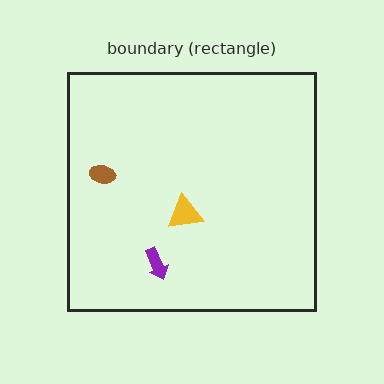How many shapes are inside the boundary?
3 inside, 0 outside.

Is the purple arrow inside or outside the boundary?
Inside.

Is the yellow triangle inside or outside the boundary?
Inside.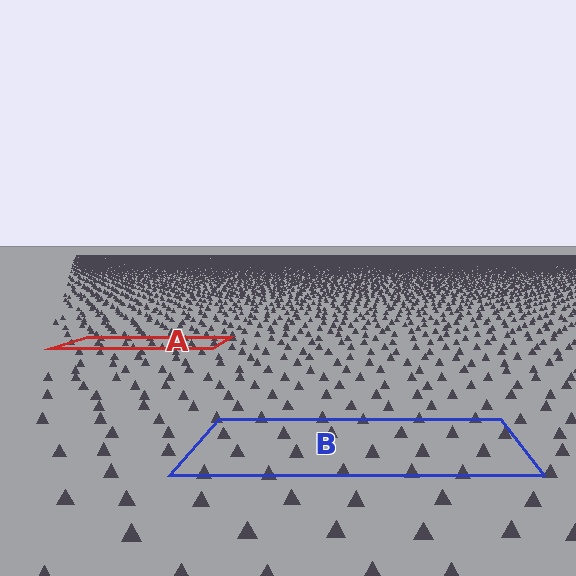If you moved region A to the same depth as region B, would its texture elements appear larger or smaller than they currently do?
They would appear larger. At a closer depth, the same texture elements are projected at a bigger on-screen size.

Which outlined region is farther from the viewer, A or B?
Region A is farther from the viewer — the texture elements inside it appear smaller and more densely packed.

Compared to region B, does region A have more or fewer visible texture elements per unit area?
Region A has more texture elements per unit area — they are packed more densely because it is farther away.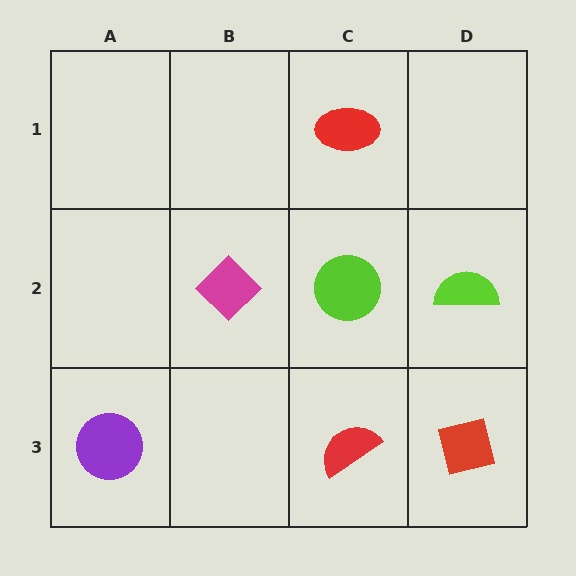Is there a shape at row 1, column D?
No, that cell is empty.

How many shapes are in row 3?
3 shapes.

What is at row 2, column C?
A lime circle.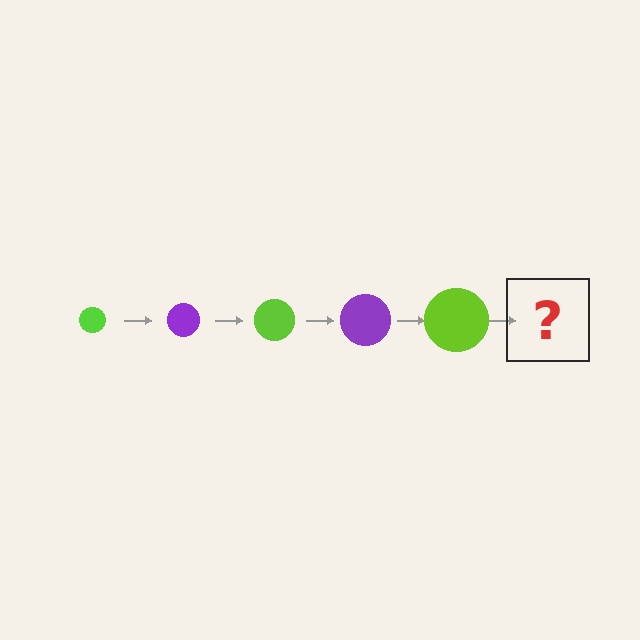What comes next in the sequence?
The next element should be a purple circle, larger than the previous one.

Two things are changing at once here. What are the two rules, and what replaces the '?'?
The two rules are that the circle grows larger each step and the color cycles through lime and purple. The '?' should be a purple circle, larger than the previous one.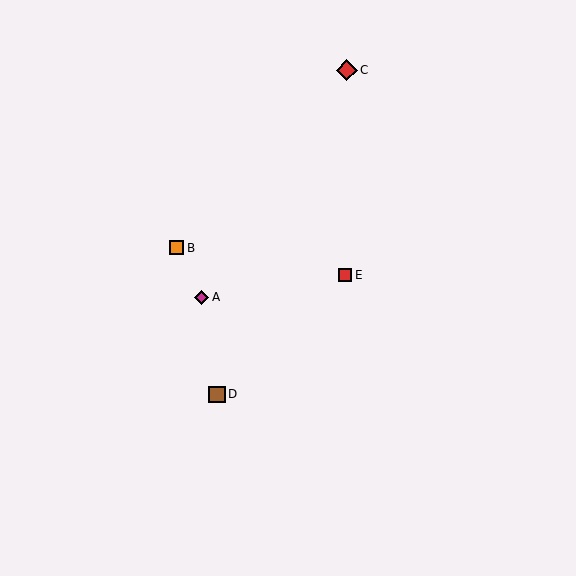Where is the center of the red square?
The center of the red square is at (345, 275).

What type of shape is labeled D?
Shape D is a brown square.